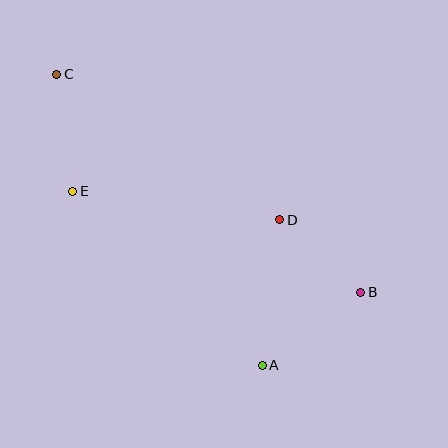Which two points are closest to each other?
Points B and D are closest to each other.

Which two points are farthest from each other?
Points B and C are farthest from each other.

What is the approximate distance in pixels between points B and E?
The distance between B and E is approximately 305 pixels.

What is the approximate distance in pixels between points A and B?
The distance between A and B is approximately 123 pixels.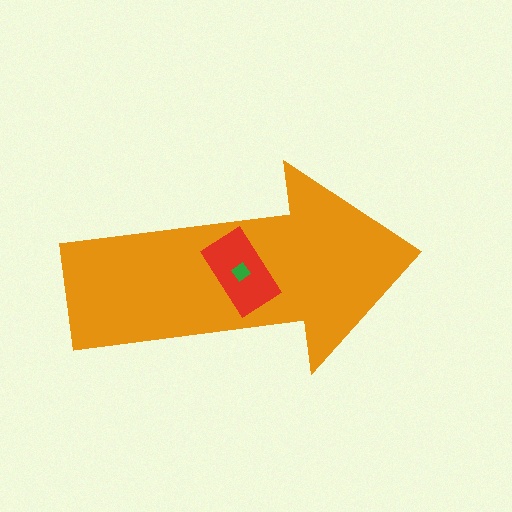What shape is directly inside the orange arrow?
The red rectangle.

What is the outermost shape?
The orange arrow.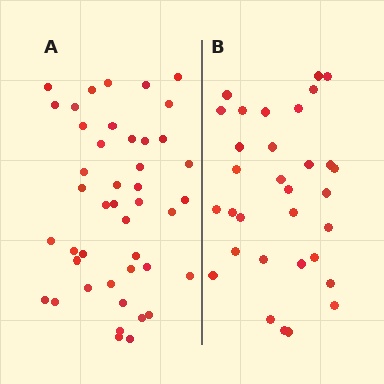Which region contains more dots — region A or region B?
Region A (the left region) has more dots.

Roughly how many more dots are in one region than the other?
Region A has roughly 12 or so more dots than region B.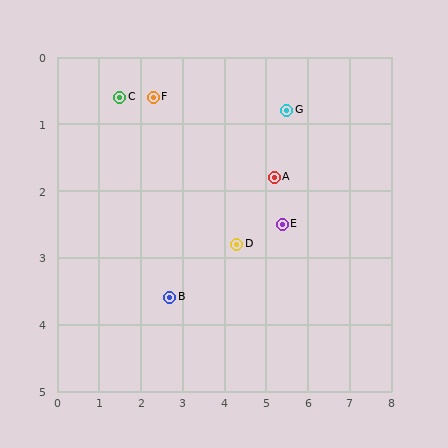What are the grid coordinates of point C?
Point C is at approximately (1.5, 0.6).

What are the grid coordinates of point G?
Point G is at approximately (5.5, 0.8).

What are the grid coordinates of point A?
Point A is at approximately (5.2, 1.8).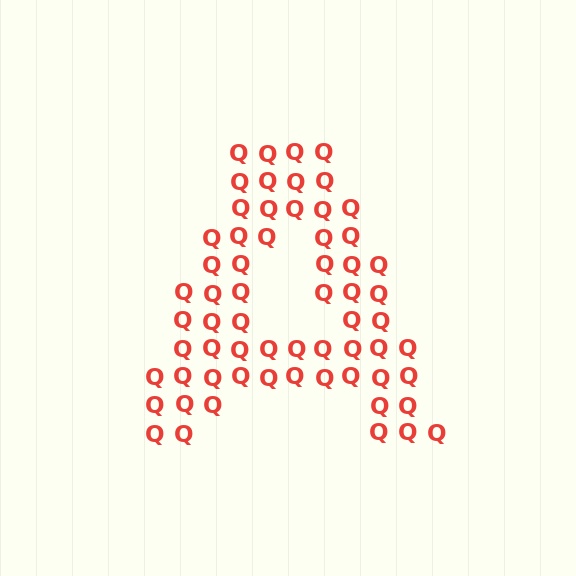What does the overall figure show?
The overall figure shows the letter A.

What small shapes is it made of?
It is made of small letter Q's.